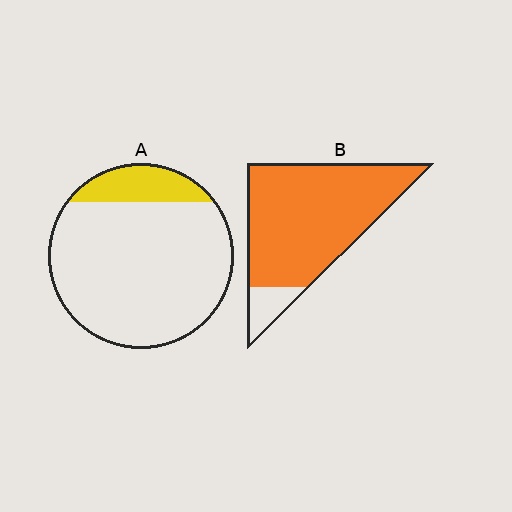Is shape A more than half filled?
No.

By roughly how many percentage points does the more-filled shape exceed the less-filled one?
By roughly 75 percentage points (B over A).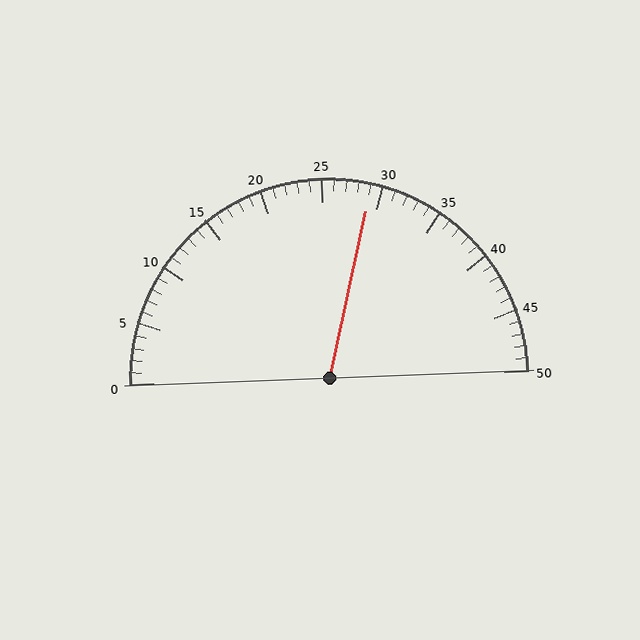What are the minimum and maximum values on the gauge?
The gauge ranges from 0 to 50.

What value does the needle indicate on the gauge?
The needle indicates approximately 29.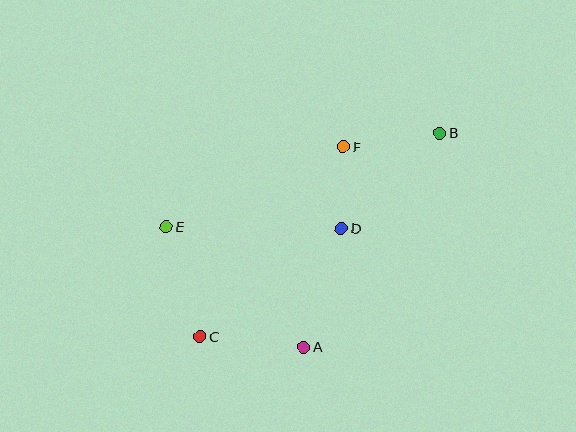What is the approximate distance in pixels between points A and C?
The distance between A and C is approximately 104 pixels.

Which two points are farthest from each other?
Points B and C are farthest from each other.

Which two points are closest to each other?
Points D and F are closest to each other.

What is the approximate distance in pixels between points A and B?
The distance between A and B is approximately 254 pixels.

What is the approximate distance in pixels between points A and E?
The distance between A and E is approximately 183 pixels.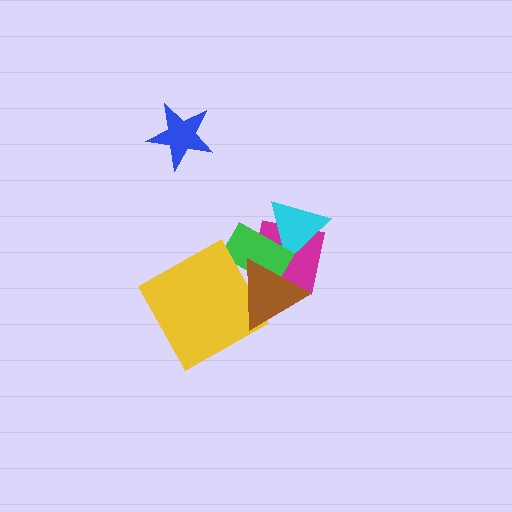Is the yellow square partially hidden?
Yes, it is partially covered by another shape.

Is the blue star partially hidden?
No, no other shape covers it.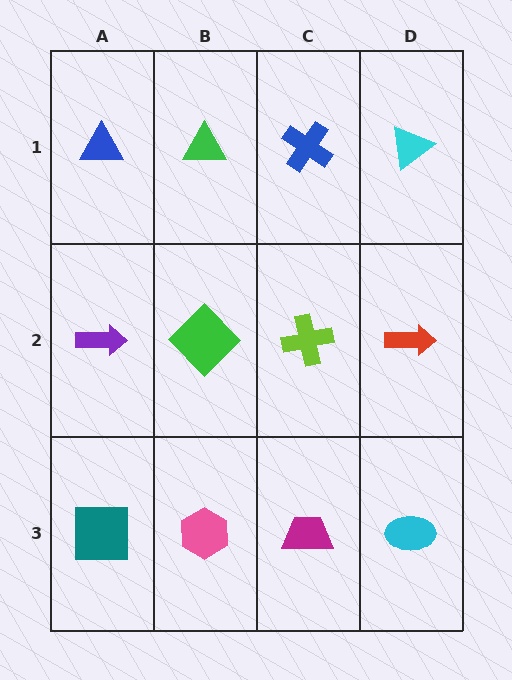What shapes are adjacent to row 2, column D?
A cyan triangle (row 1, column D), a cyan ellipse (row 3, column D), a lime cross (row 2, column C).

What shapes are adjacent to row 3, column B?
A green diamond (row 2, column B), a teal square (row 3, column A), a magenta trapezoid (row 3, column C).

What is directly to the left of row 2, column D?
A lime cross.